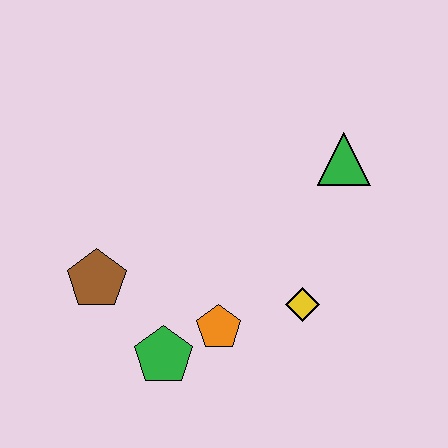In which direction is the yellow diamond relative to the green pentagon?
The yellow diamond is to the right of the green pentagon.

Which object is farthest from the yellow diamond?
The brown pentagon is farthest from the yellow diamond.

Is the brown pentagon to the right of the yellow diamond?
No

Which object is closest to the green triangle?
The yellow diamond is closest to the green triangle.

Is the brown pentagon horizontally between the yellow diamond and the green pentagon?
No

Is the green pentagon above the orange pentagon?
No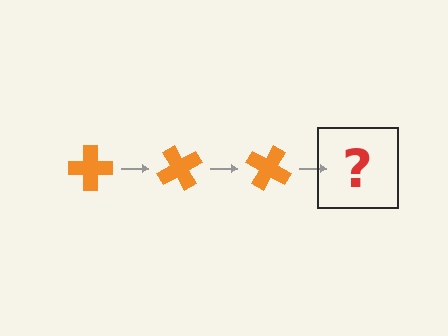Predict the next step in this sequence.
The next step is an orange cross rotated 180 degrees.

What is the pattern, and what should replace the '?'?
The pattern is that the cross rotates 60 degrees each step. The '?' should be an orange cross rotated 180 degrees.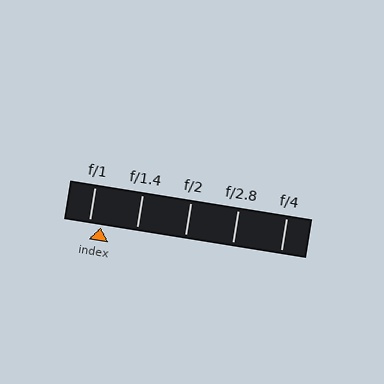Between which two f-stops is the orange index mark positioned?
The index mark is between f/1 and f/1.4.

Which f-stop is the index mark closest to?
The index mark is closest to f/1.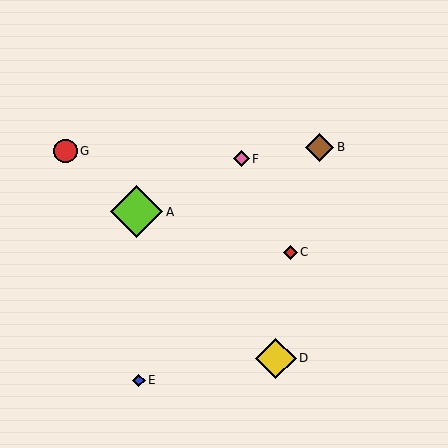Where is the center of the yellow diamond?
The center of the yellow diamond is at (276, 358).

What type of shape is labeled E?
Shape E is a blue diamond.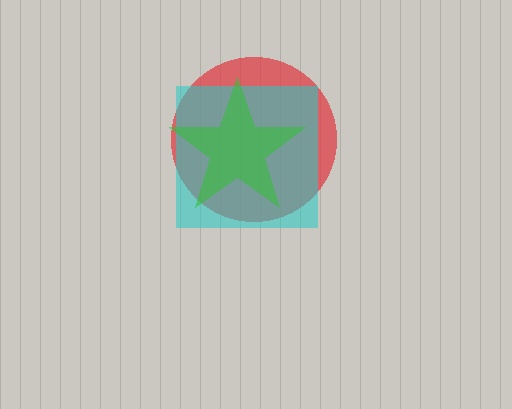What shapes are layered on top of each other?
The layered shapes are: a red circle, a cyan square, a green star.